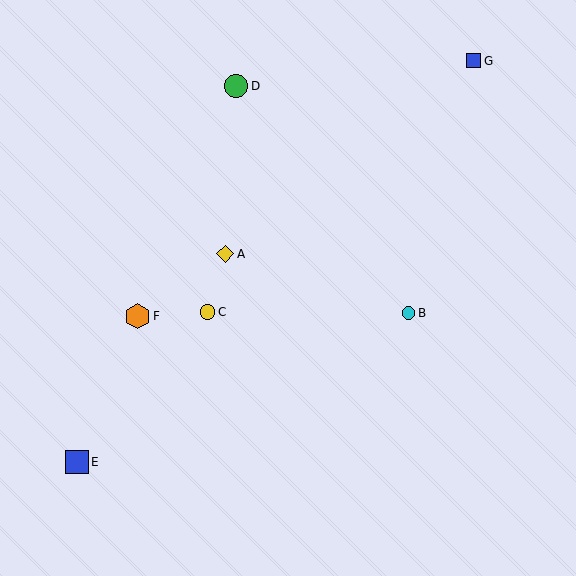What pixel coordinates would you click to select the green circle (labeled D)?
Click at (236, 86) to select the green circle D.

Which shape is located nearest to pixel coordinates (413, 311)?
The cyan circle (labeled B) at (409, 313) is nearest to that location.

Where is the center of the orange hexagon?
The center of the orange hexagon is at (138, 316).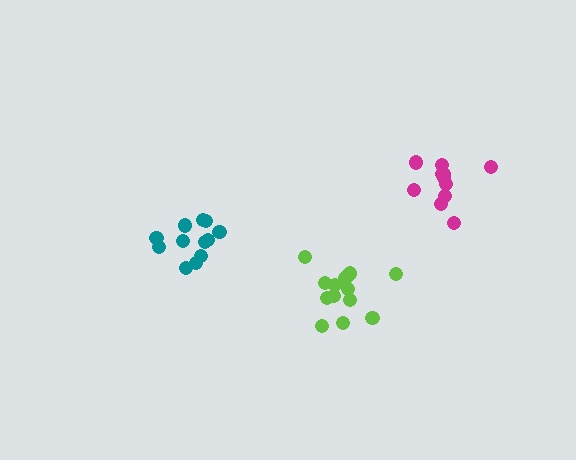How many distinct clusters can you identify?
There are 3 distinct clusters.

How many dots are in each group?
Group 1: 12 dots, Group 2: 11 dots, Group 3: 14 dots (37 total).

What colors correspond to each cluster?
The clusters are colored: teal, magenta, lime.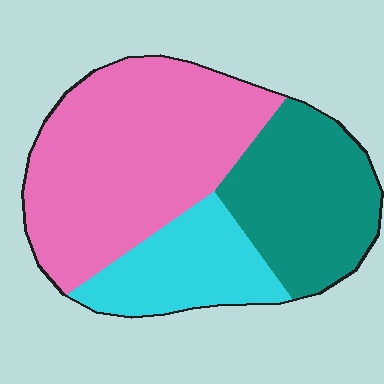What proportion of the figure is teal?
Teal takes up between a sixth and a third of the figure.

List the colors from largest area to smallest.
From largest to smallest: pink, teal, cyan.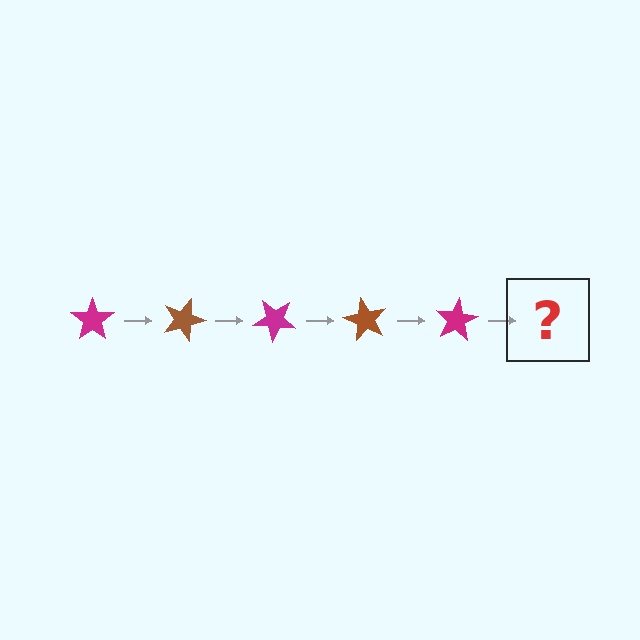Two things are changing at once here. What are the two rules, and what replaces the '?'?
The two rules are that it rotates 20 degrees each step and the color cycles through magenta and brown. The '?' should be a brown star, rotated 100 degrees from the start.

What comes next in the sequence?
The next element should be a brown star, rotated 100 degrees from the start.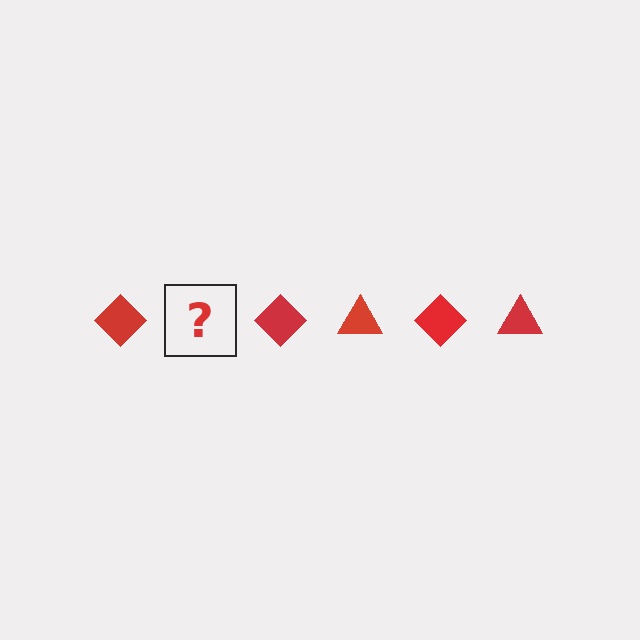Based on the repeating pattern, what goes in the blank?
The blank should be a red triangle.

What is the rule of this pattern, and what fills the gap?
The rule is that the pattern cycles through diamond, triangle shapes in red. The gap should be filled with a red triangle.